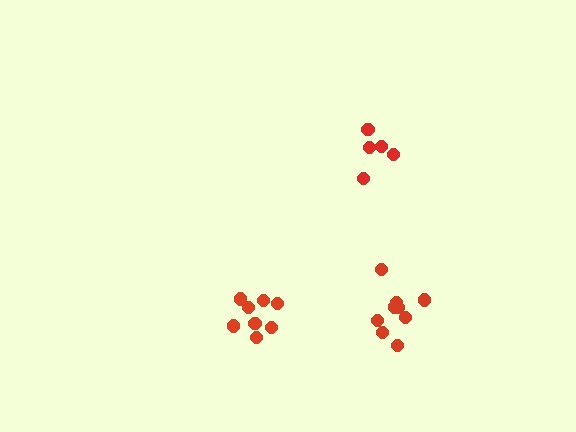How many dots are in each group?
Group 1: 5 dots, Group 2: 8 dots, Group 3: 9 dots (22 total).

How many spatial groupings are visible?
There are 3 spatial groupings.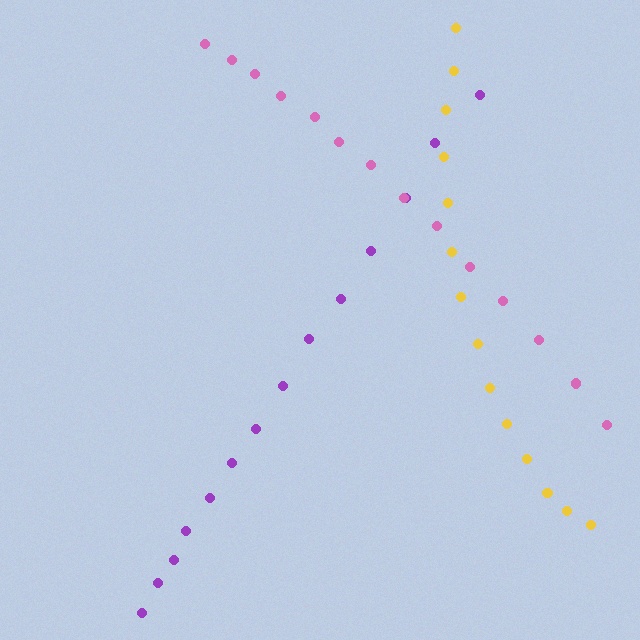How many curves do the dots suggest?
There are 3 distinct paths.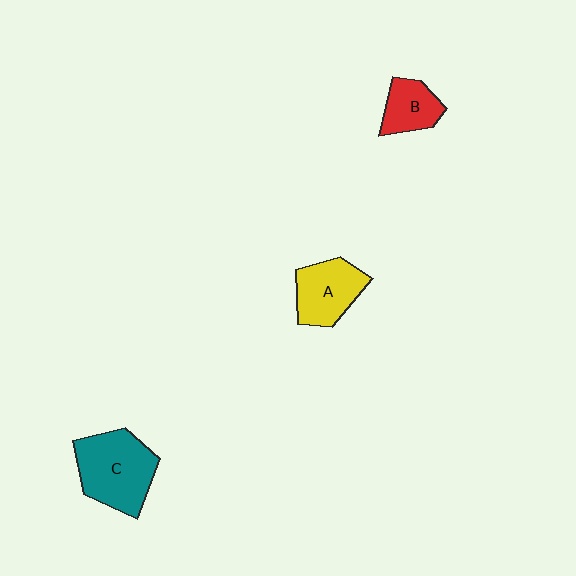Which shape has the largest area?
Shape C (teal).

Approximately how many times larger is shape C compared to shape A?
Approximately 1.4 times.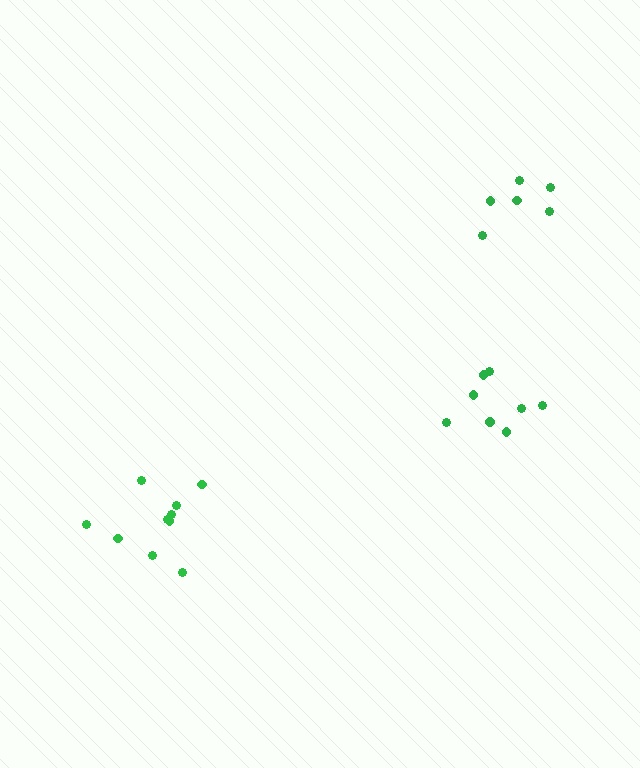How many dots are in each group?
Group 1: 10 dots, Group 2: 6 dots, Group 3: 8 dots (24 total).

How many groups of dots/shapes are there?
There are 3 groups.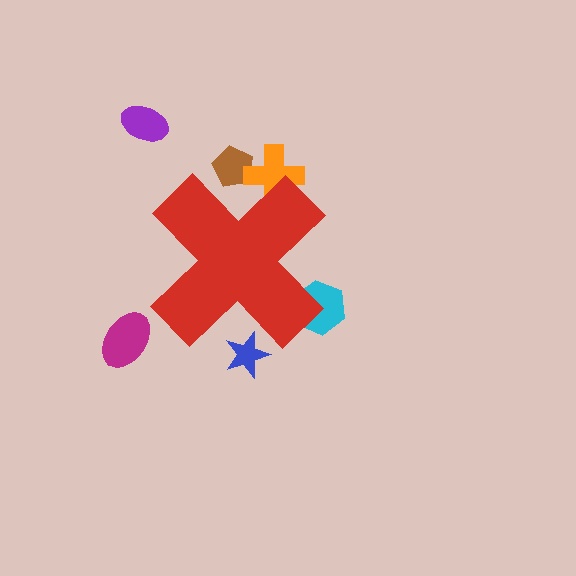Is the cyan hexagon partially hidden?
Yes, the cyan hexagon is partially hidden behind the red cross.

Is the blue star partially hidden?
Yes, the blue star is partially hidden behind the red cross.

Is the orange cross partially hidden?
Yes, the orange cross is partially hidden behind the red cross.